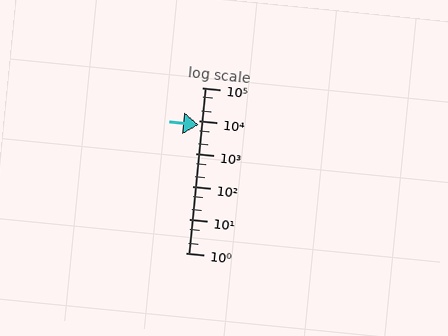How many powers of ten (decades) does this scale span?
The scale spans 5 decades, from 1 to 100000.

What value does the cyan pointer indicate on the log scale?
The pointer indicates approximately 7500.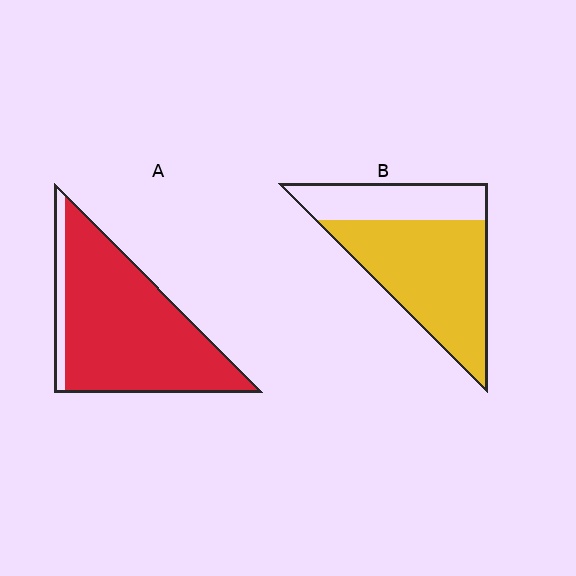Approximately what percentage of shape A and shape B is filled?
A is approximately 90% and B is approximately 70%.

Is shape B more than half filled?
Yes.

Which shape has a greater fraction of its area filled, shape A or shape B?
Shape A.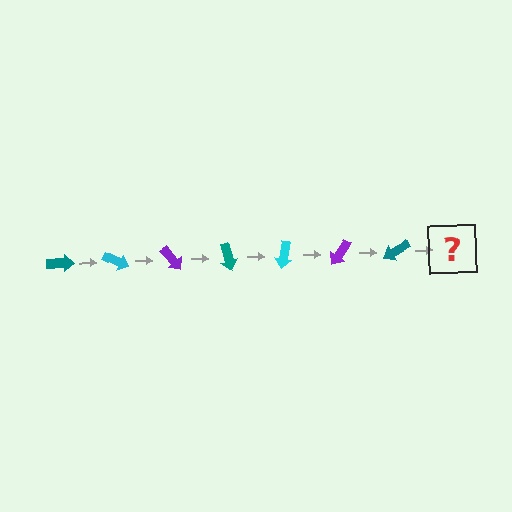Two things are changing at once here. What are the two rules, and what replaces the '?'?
The two rules are that it rotates 25 degrees each step and the color cycles through teal, cyan, and purple. The '?' should be a cyan arrow, rotated 175 degrees from the start.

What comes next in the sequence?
The next element should be a cyan arrow, rotated 175 degrees from the start.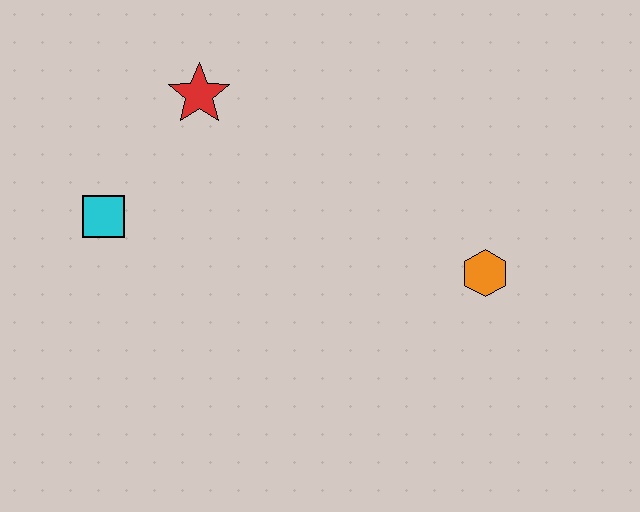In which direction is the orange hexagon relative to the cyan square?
The orange hexagon is to the right of the cyan square.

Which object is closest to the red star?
The cyan square is closest to the red star.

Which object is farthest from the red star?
The orange hexagon is farthest from the red star.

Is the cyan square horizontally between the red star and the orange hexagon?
No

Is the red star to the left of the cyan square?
No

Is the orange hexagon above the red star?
No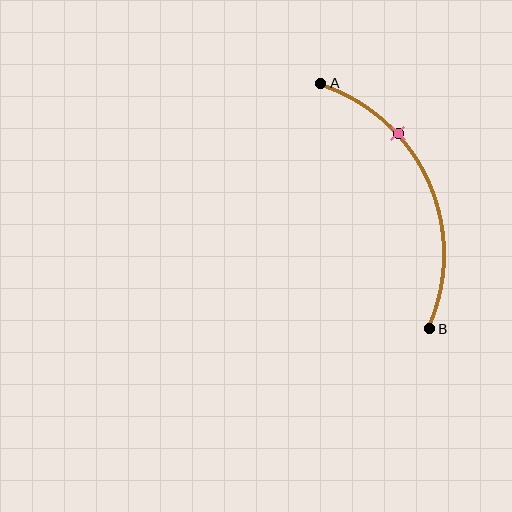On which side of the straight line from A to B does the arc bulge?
The arc bulges to the right of the straight line connecting A and B.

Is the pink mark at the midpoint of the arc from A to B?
No. The pink mark lies on the arc but is closer to endpoint A. The arc midpoint would be at the point on the curve equidistant along the arc from both A and B.